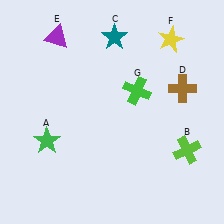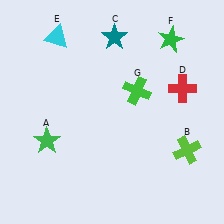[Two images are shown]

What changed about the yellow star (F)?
In Image 1, F is yellow. In Image 2, it changed to green.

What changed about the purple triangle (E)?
In Image 1, E is purple. In Image 2, it changed to cyan.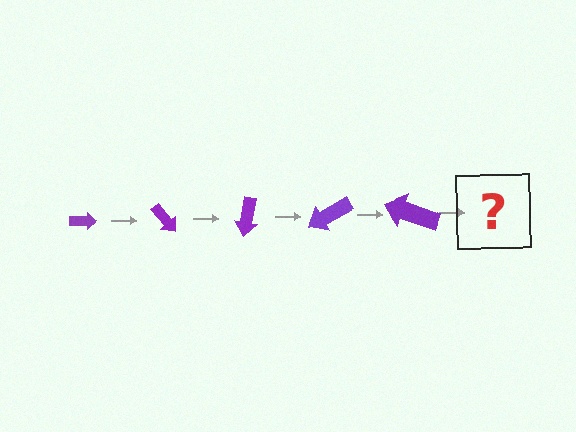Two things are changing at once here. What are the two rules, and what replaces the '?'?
The two rules are that the arrow grows larger each step and it rotates 50 degrees each step. The '?' should be an arrow, larger than the previous one and rotated 250 degrees from the start.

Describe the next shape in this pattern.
It should be an arrow, larger than the previous one and rotated 250 degrees from the start.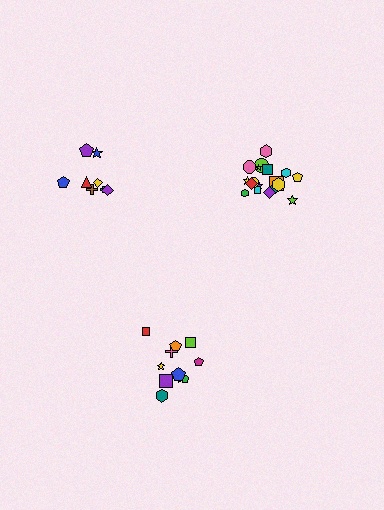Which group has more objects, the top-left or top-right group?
The top-right group.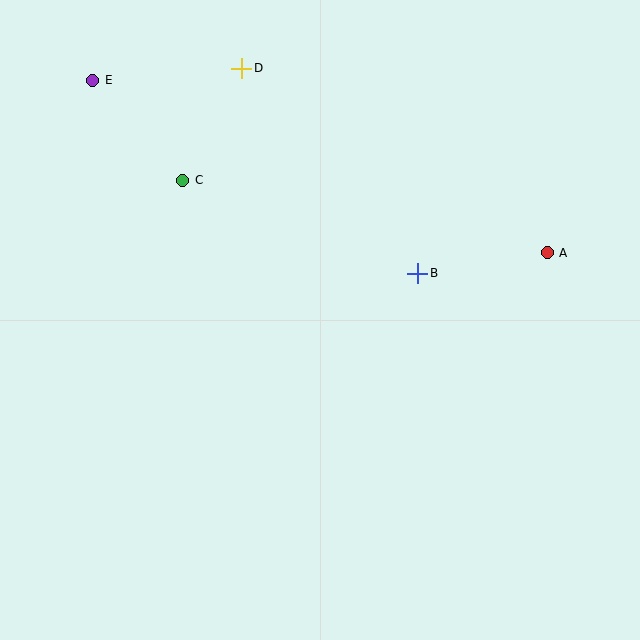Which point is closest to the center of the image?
Point B at (418, 273) is closest to the center.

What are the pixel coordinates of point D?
Point D is at (242, 68).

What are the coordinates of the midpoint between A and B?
The midpoint between A and B is at (483, 263).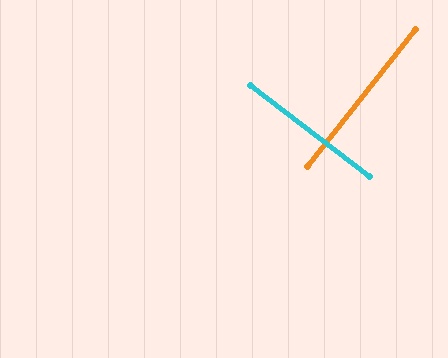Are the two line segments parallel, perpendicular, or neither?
Perpendicular — they meet at approximately 89°.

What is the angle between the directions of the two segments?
Approximately 89 degrees.